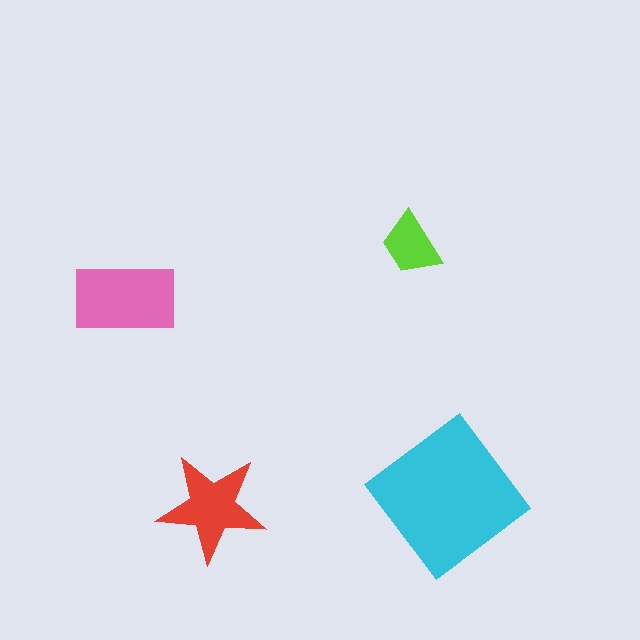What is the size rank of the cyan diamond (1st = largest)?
1st.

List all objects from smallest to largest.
The lime trapezoid, the red star, the pink rectangle, the cyan diamond.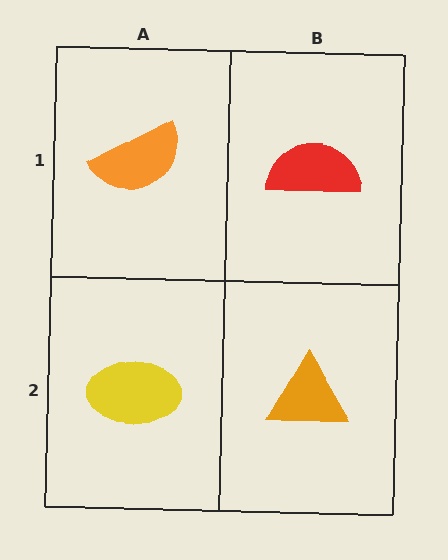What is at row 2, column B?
An orange triangle.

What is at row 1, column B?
A red semicircle.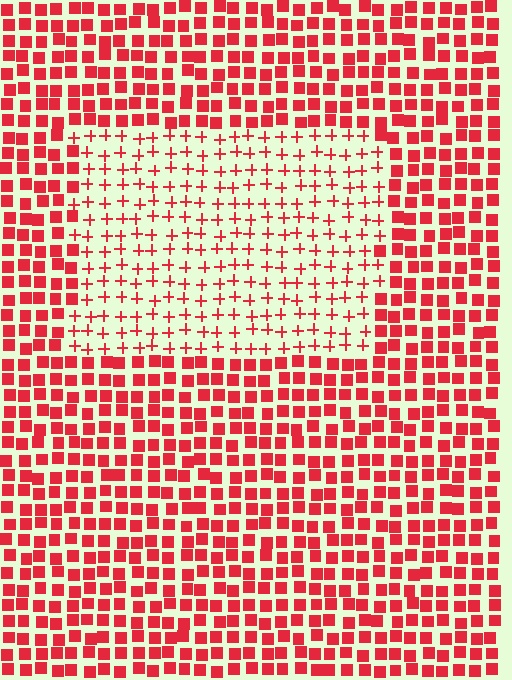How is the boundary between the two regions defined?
The boundary is defined by a change in element shape: plus signs inside vs. squares outside. All elements share the same color and spacing.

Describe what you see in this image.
The image is filled with small red elements arranged in a uniform grid. A rectangle-shaped region contains plus signs, while the surrounding area contains squares. The boundary is defined purely by the change in element shape.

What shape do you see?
I see a rectangle.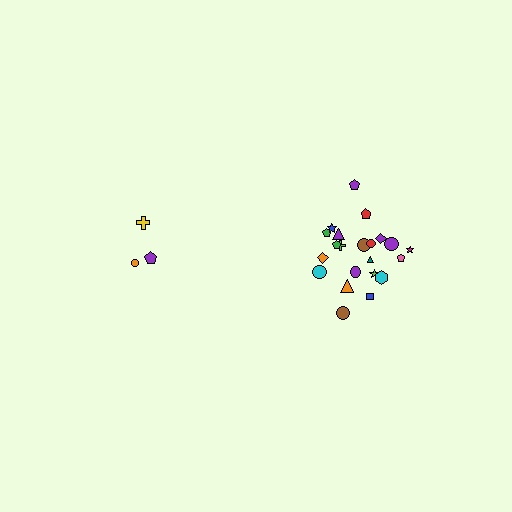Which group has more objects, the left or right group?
The right group.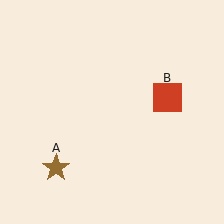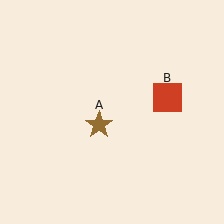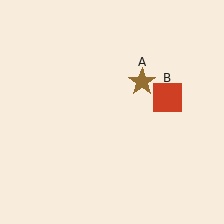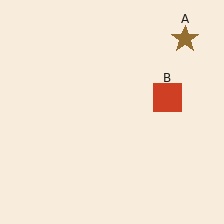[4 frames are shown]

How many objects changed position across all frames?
1 object changed position: brown star (object A).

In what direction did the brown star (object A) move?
The brown star (object A) moved up and to the right.